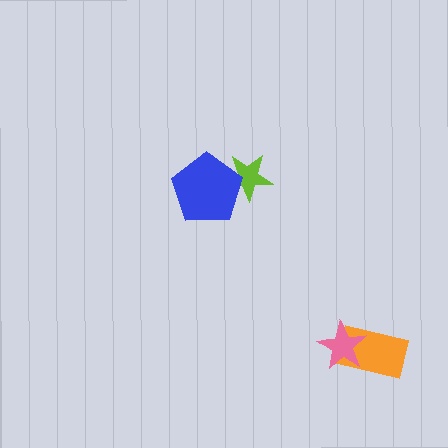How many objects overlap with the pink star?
1 object overlaps with the pink star.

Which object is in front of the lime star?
The blue pentagon is in front of the lime star.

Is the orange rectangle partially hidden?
Yes, it is partially covered by another shape.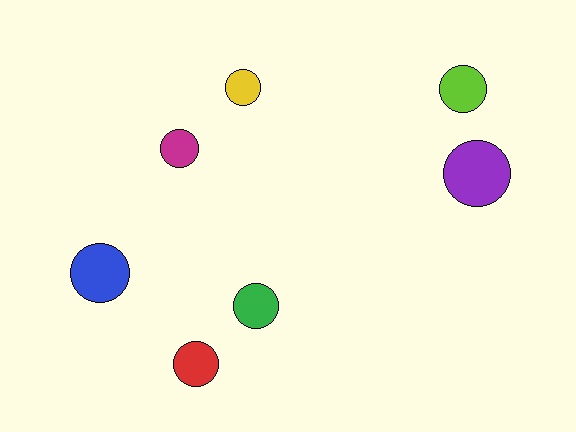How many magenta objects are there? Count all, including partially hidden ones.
There is 1 magenta object.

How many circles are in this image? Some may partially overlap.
There are 7 circles.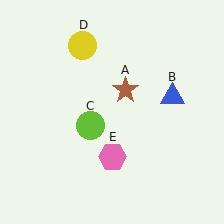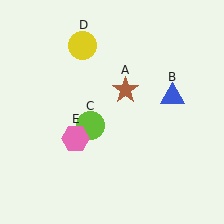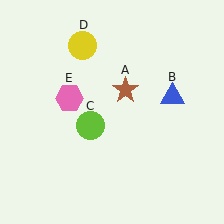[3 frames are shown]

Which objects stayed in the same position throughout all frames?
Brown star (object A) and blue triangle (object B) and lime circle (object C) and yellow circle (object D) remained stationary.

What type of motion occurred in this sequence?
The pink hexagon (object E) rotated clockwise around the center of the scene.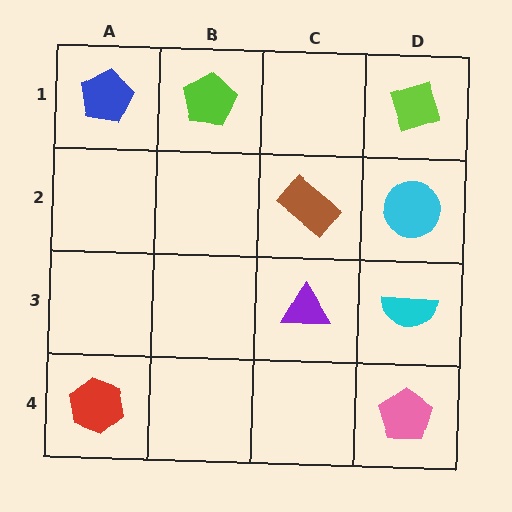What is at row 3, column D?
A cyan semicircle.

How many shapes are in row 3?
2 shapes.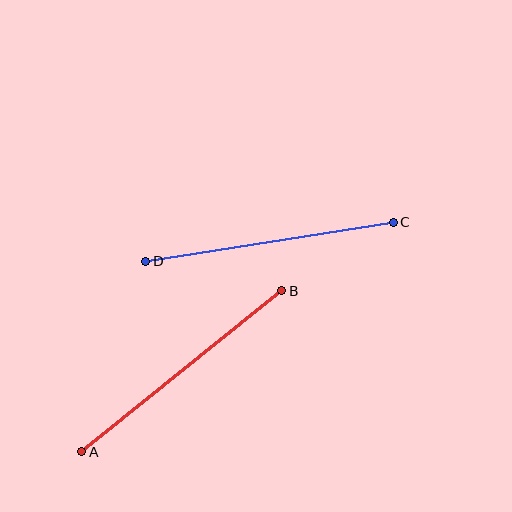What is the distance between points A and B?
The distance is approximately 256 pixels.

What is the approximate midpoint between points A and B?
The midpoint is at approximately (182, 371) pixels.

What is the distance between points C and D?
The distance is approximately 251 pixels.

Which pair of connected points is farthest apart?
Points A and B are farthest apart.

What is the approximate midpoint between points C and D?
The midpoint is at approximately (270, 242) pixels.